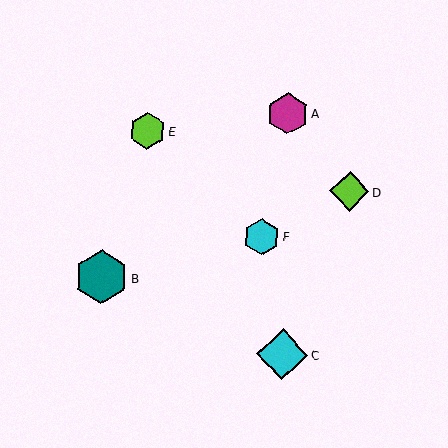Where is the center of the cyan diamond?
The center of the cyan diamond is at (282, 354).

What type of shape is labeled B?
Shape B is a teal hexagon.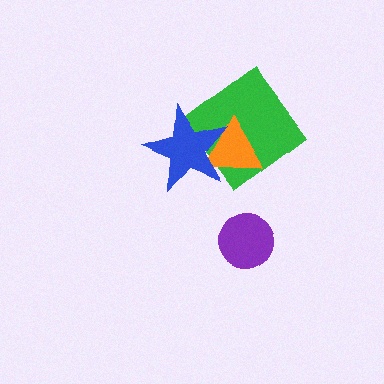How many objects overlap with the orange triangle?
2 objects overlap with the orange triangle.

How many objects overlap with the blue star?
2 objects overlap with the blue star.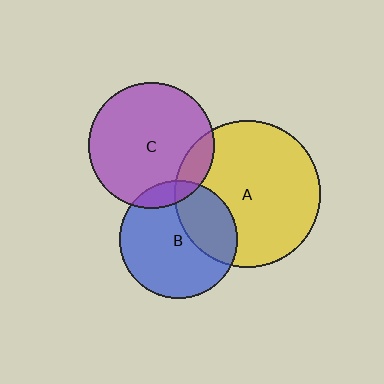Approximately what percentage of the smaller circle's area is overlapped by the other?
Approximately 10%.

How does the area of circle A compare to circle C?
Approximately 1.4 times.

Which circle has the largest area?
Circle A (yellow).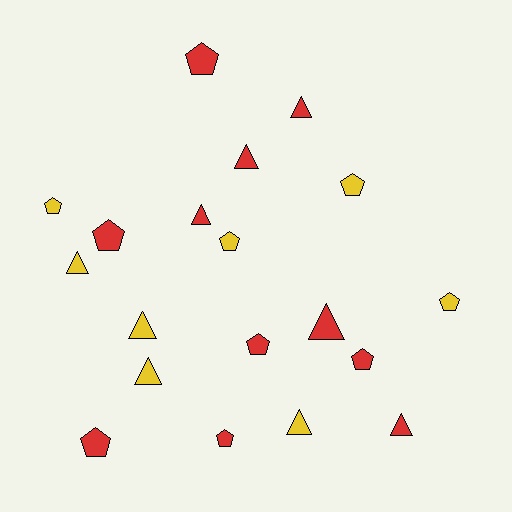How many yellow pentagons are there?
There are 4 yellow pentagons.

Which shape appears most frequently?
Pentagon, with 10 objects.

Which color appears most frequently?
Red, with 11 objects.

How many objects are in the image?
There are 19 objects.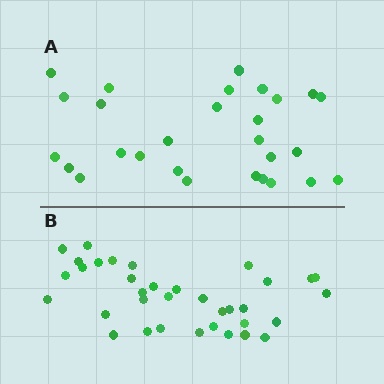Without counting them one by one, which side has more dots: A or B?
Region B (the bottom region) has more dots.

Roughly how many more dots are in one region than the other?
Region B has roughly 8 or so more dots than region A.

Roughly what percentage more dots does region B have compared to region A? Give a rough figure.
About 25% more.